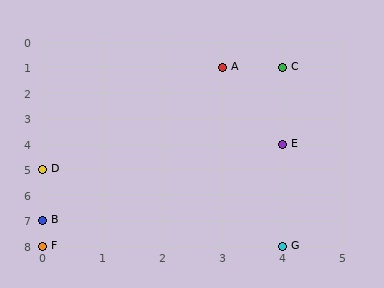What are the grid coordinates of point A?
Point A is at grid coordinates (3, 1).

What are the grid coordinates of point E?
Point E is at grid coordinates (4, 4).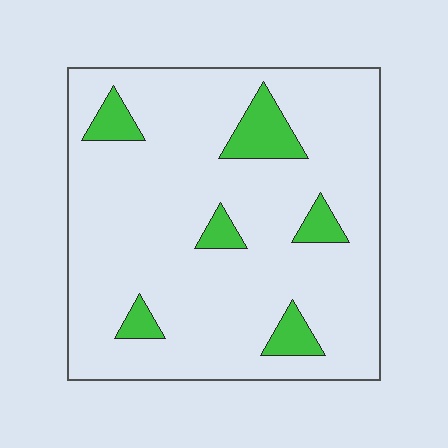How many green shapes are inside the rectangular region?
6.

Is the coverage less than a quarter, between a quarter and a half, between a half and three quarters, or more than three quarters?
Less than a quarter.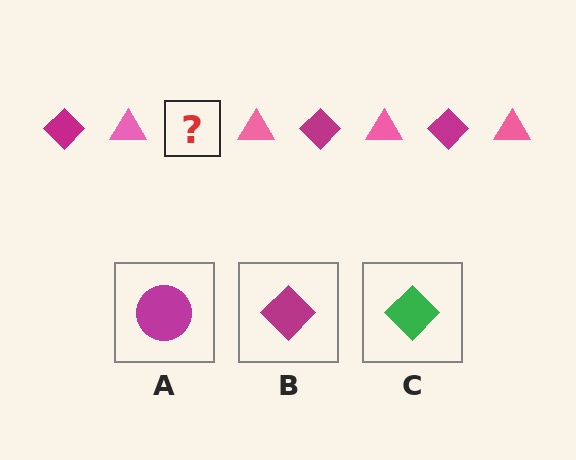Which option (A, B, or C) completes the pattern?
B.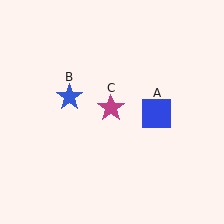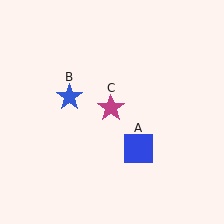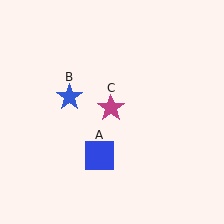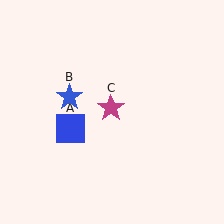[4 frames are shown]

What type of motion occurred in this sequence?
The blue square (object A) rotated clockwise around the center of the scene.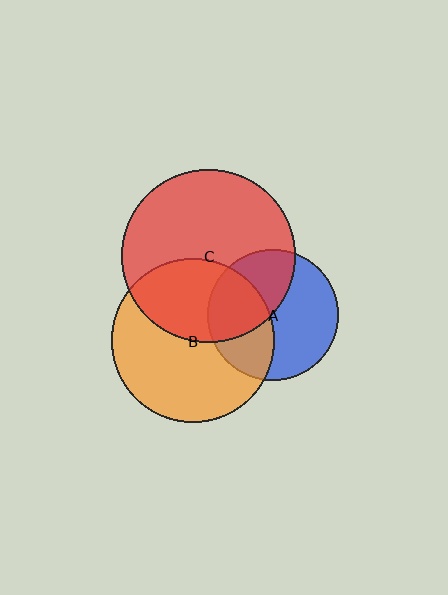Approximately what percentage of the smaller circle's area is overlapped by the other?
Approximately 40%.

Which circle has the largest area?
Circle C (red).